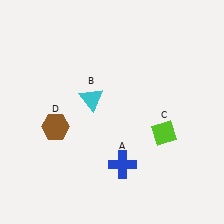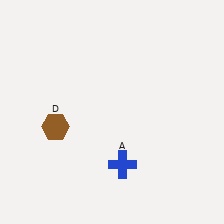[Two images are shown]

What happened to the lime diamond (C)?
The lime diamond (C) was removed in Image 2. It was in the bottom-right area of Image 1.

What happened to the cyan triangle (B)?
The cyan triangle (B) was removed in Image 2. It was in the top-left area of Image 1.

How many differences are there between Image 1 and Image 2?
There are 2 differences between the two images.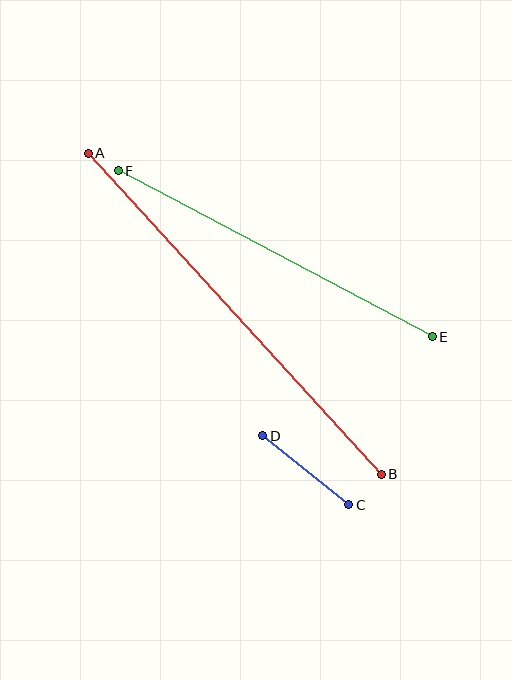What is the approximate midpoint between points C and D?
The midpoint is at approximately (306, 470) pixels.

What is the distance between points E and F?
The distance is approximately 355 pixels.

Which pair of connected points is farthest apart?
Points A and B are farthest apart.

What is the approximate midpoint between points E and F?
The midpoint is at approximately (275, 254) pixels.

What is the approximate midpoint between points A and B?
The midpoint is at approximately (235, 314) pixels.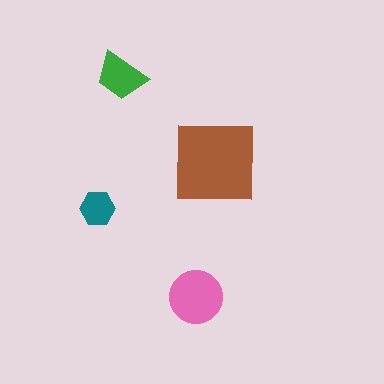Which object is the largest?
The brown square.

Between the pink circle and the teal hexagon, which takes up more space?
The pink circle.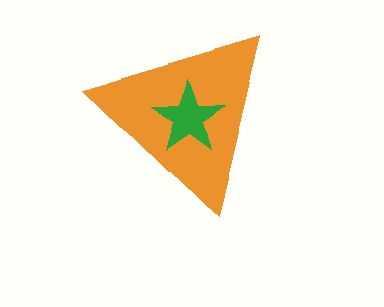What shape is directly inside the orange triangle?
The green star.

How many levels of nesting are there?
2.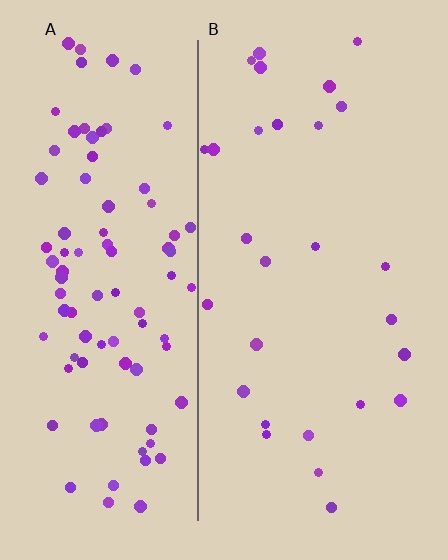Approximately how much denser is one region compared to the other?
Approximately 3.3× — region A over region B.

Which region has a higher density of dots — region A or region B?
A (the left).